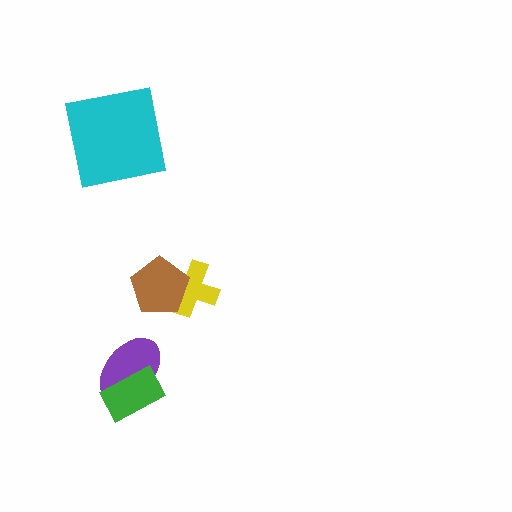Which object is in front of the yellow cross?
The brown pentagon is in front of the yellow cross.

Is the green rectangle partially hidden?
No, no other shape covers it.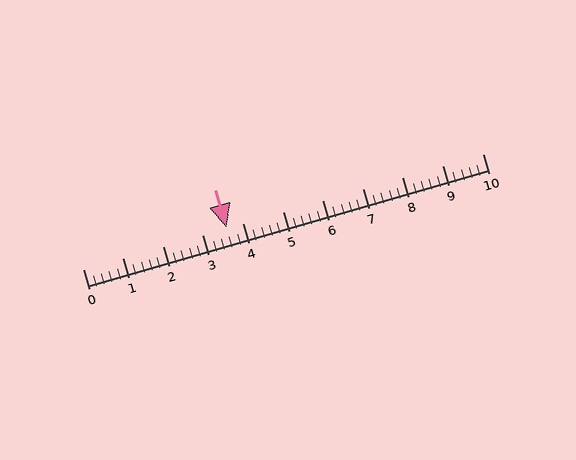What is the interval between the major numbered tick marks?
The major tick marks are spaced 1 units apart.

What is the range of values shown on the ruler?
The ruler shows values from 0 to 10.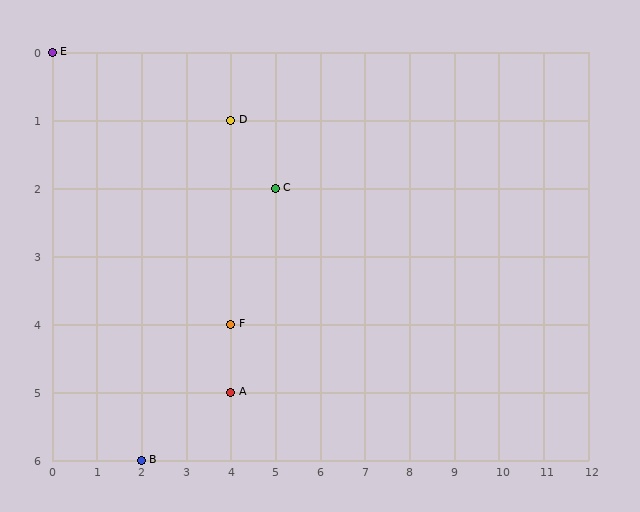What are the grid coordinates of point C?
Point C is at grid coordinates (5, 2).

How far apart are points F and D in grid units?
Points F and D are 3 rows apart.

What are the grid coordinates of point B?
Point B is at grid coordinates (2, 6).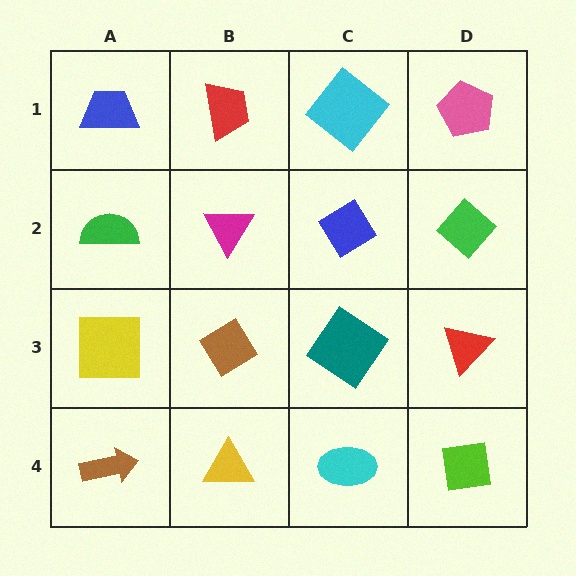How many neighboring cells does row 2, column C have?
4.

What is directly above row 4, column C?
A teal diamond.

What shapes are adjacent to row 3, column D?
A green diamond (row 2, column D), a lime square (row 4, column D), a teal diamond (row 3, column C).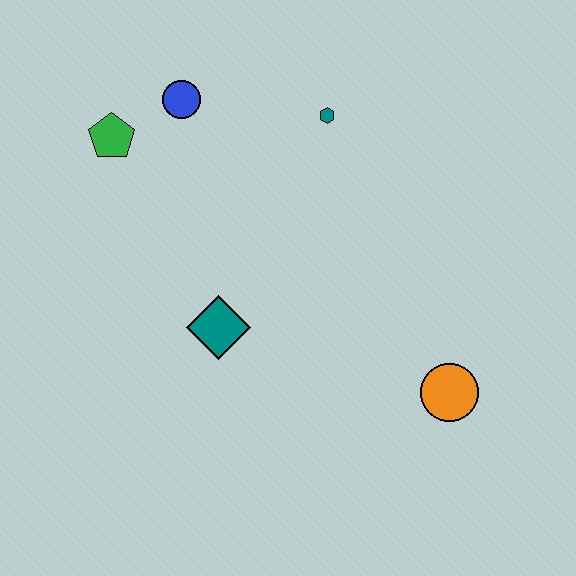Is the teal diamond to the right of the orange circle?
No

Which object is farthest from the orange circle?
The green pentagon is farthest from the orange circle.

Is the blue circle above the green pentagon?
Yes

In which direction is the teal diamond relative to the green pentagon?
The teal diamond is below the green pentagon.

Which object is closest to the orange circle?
The teal diamond is closest to the orange circle.